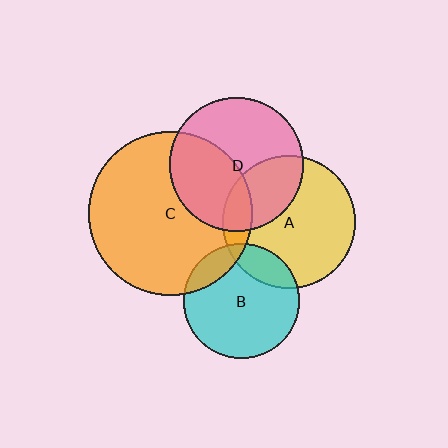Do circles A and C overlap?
Yes.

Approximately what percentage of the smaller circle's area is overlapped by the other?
Approximately 15%.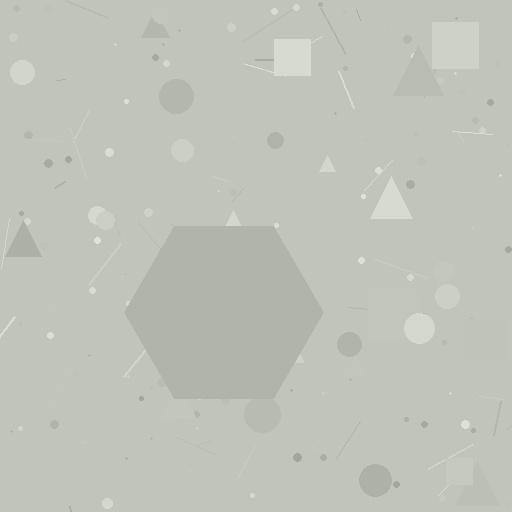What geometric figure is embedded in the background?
A hexagon is embedded in the background.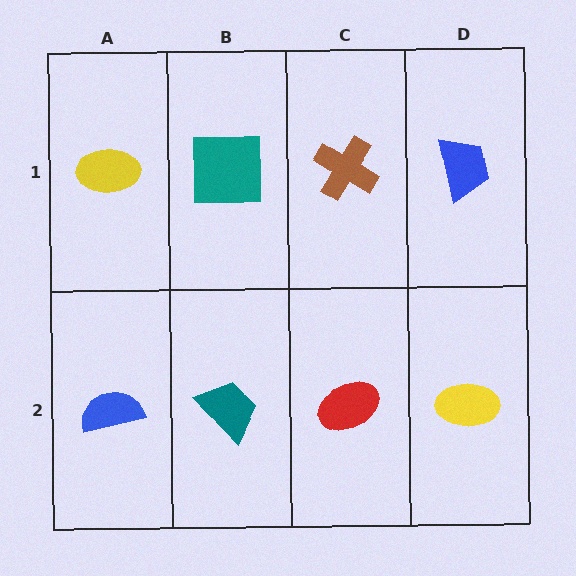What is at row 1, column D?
A blue trapezoid.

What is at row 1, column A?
A yellow ellipse.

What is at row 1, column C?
A brown cross.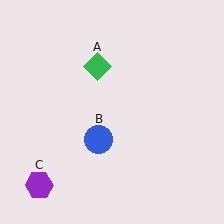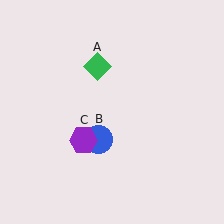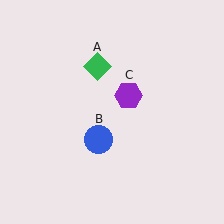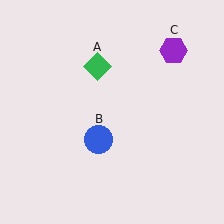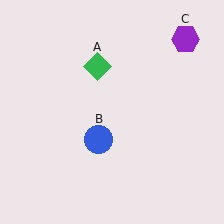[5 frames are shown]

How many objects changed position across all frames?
1 object changed position: purple hexagon (object C).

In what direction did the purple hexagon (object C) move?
The purple hexagon (object C) moved up and to the right.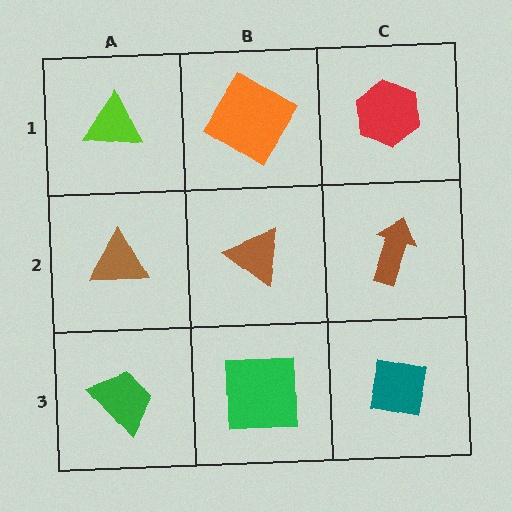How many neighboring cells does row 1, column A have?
2.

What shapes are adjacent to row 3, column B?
A brown triangle (row 2, column B), a green trapezoid (row 3, column A), a teal square (row 3, column C).